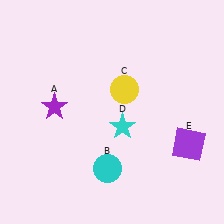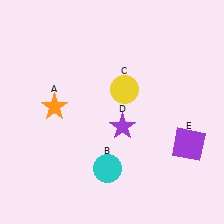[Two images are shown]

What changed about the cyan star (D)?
In Image 1, D is cyan. In Image 2, it changed to purple.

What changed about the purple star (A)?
In Image 1, A is purple. In Image 2, it changed to orange.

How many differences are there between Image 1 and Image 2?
There are 2 differences between the two images.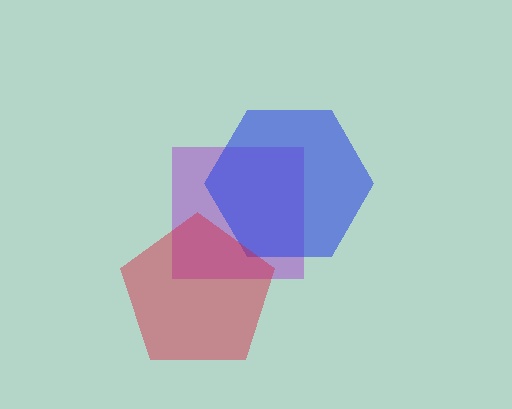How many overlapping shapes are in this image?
There are 3 overlapping shapes in the image.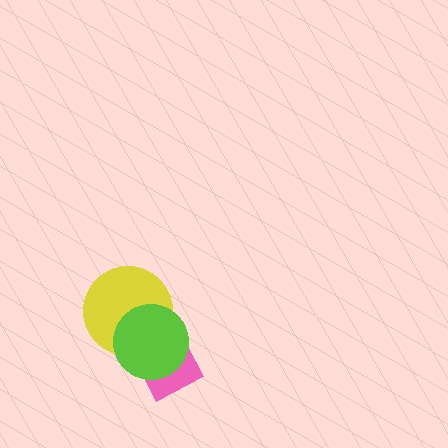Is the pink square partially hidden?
Yes, it is partially covered by another shape.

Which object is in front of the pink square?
The lime circle is in front of the pink square.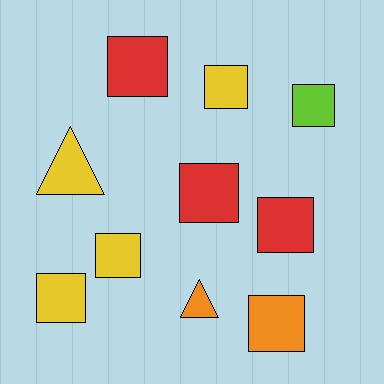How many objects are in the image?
There are 10 objects.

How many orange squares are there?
There is 1 orange square.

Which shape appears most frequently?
Square, with 8 objects.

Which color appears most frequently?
Yellow, with 4 objects.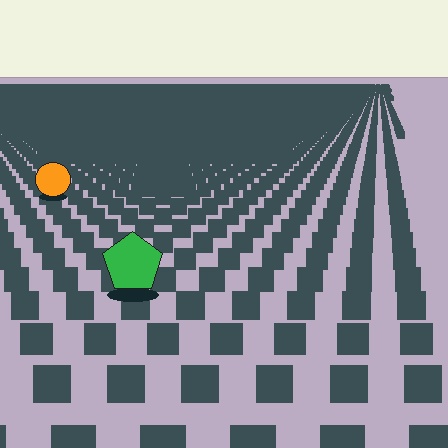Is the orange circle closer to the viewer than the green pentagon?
No. The green pentagon is closer — you can tell from the texture gradient: the ground texture is coarser near it.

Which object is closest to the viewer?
The green pentagon is closest. The texture marks near it are larger and more spread out.